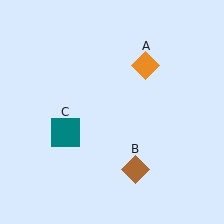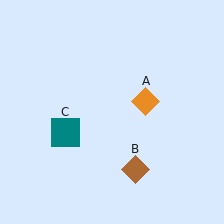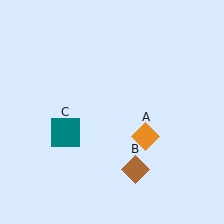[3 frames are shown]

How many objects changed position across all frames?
1 object changed position: orange diamond (object A).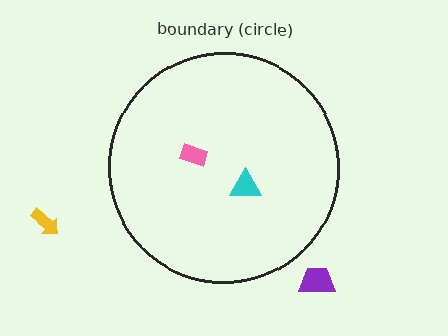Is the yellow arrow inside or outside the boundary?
Outside.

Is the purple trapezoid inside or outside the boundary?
Outside.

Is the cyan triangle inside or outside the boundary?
Inside.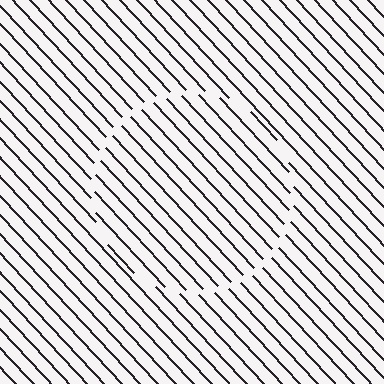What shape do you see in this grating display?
An illusory circle. The interior of the shape contains the same grating, shifted by half a period — the contour is defined by the phase discontinuity where line-ends from the inner and outer gratings abut.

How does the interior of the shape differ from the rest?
The interior of the shape contains the same grating, shifted by half a period — the contour is defined by the phase discontinuity where line-ends from the inner and outer gratings abut.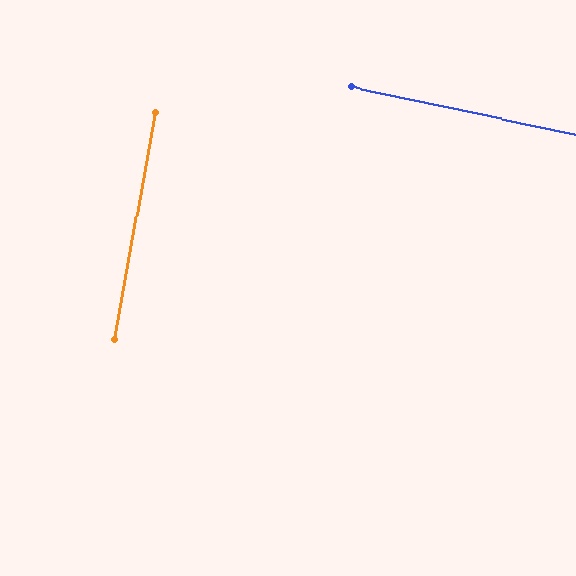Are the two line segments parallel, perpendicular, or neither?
Perpendicular — they meet at approximately 88°.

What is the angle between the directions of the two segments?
Approximately 88 degrees.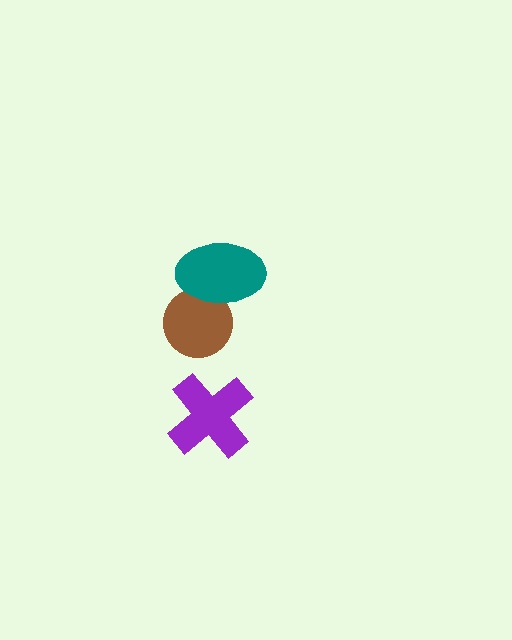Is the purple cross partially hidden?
No, no other shape covers it.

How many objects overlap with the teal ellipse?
1 object overlaps with the teal ellipse.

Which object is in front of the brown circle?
The teal ellipse is in front of the brown circle.